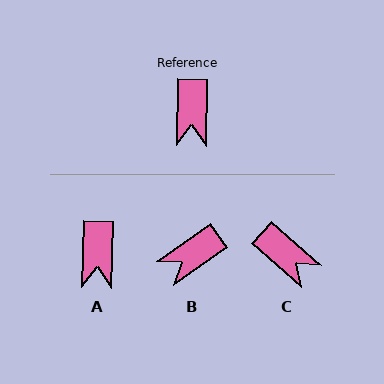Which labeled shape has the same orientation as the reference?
A.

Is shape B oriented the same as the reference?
No, it is off by about 54 degrees.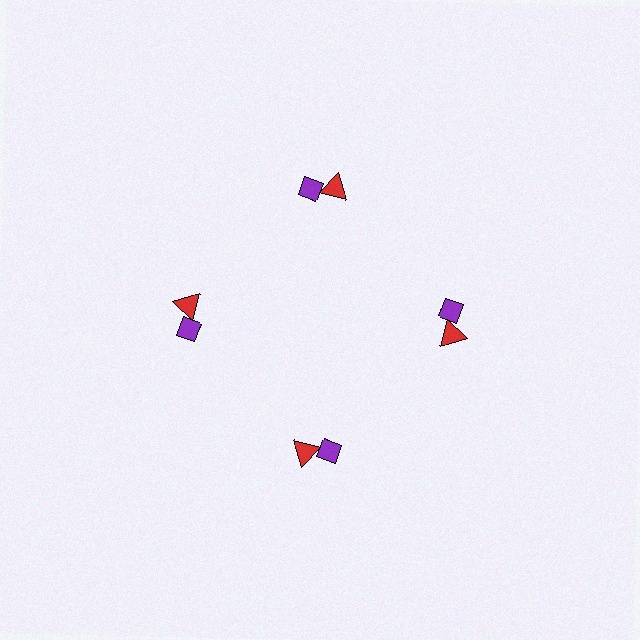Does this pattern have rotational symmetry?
Yes, this pattern has 4-fold rotational symmetry. It looks the same after rotating 90 degrees around the center.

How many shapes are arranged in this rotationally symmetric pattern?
There are 8 shapes, arranged in 4 groups of 2.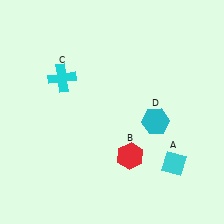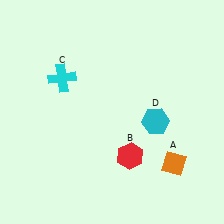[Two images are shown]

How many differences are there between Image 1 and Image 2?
There is 1 difference between the two images.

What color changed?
The diamond (A) changed from cyan in Image 1 to orange in Image 2.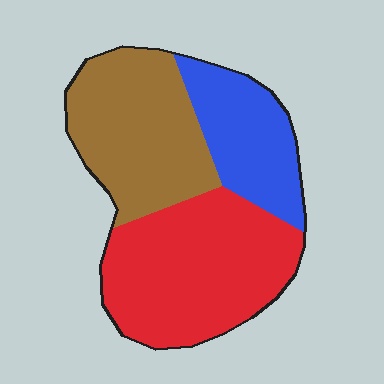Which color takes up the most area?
Red, at roughly 45%.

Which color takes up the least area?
Blue, at roughly 20%.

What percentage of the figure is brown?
Brown covers about 35% of the figure.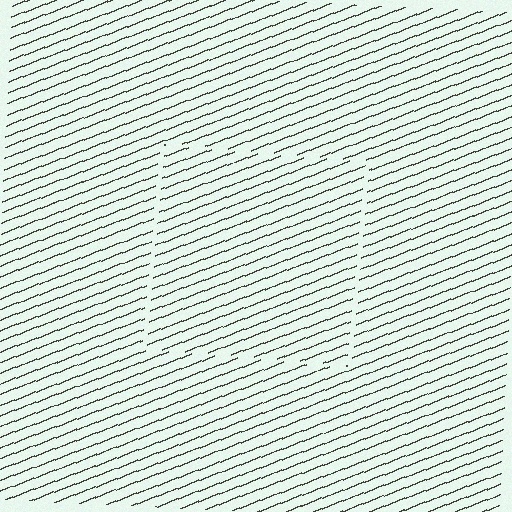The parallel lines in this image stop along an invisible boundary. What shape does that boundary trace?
An illusory square. The interior of the shape contains the same grating, shifted by half a period — the contour is defined by the phase discontinuity where line-ends from the inner and outer gratings abut.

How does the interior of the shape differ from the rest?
The interior of the shape contains the same grating, shifted by half a period — the contour is defined by the phase discontinuity where line-ends from the inner and outer gratings abut.